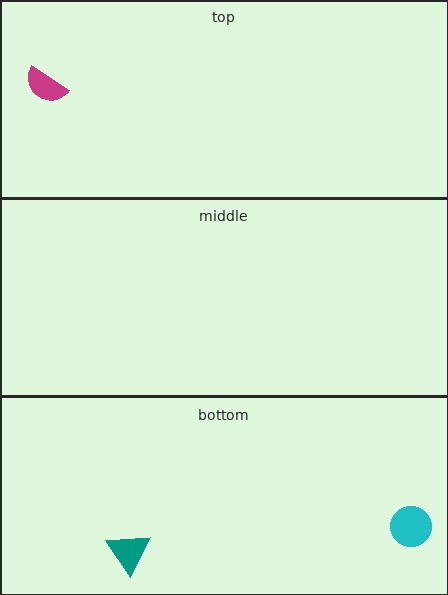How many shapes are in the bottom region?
2.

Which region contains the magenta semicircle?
The top region.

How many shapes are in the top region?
1.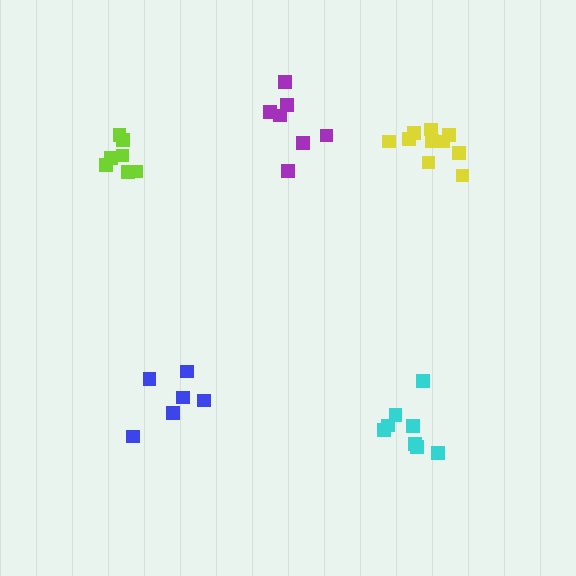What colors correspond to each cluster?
The clusters are colored: purple, blue, lime, cyan, yellow.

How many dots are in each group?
Group 1: 7 dots, Group 2: 6 dots, Group 3: 7 dots, Group 4: 8 dots, Group 5: 10 dots (38 total).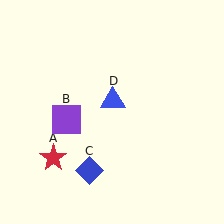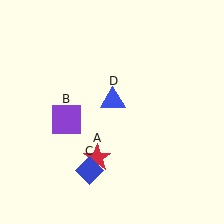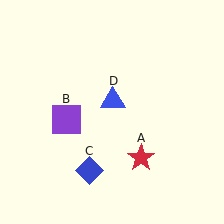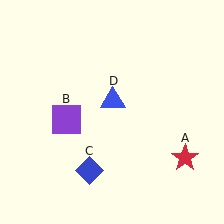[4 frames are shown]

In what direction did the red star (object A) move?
The red star (object A) moved right.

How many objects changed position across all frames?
1 object changed position: red star (object A).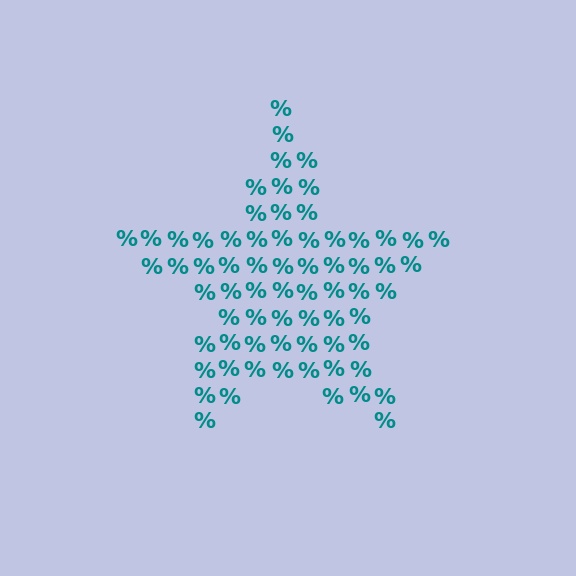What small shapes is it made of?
It is made of small percent signs.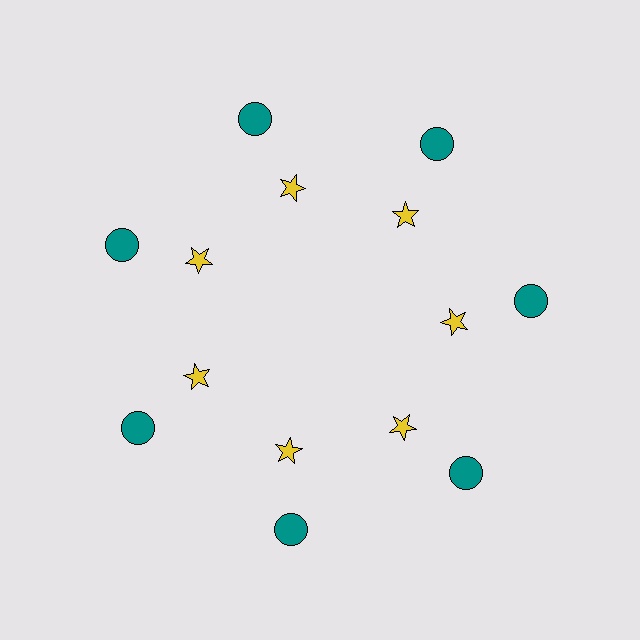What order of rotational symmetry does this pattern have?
This pattern has 7-fold rotational symmetry.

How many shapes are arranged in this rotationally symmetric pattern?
There are 14 shapes, arranged in 7 groups of 2.